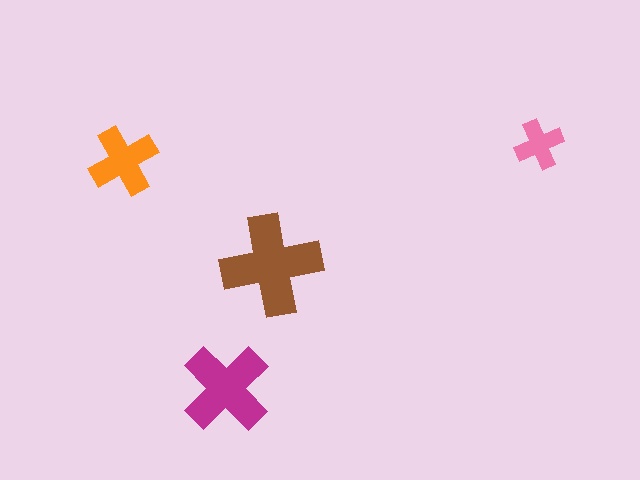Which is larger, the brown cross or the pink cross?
The brown one.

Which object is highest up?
The pink cross is topmost.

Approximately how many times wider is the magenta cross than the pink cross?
About 2 times wider.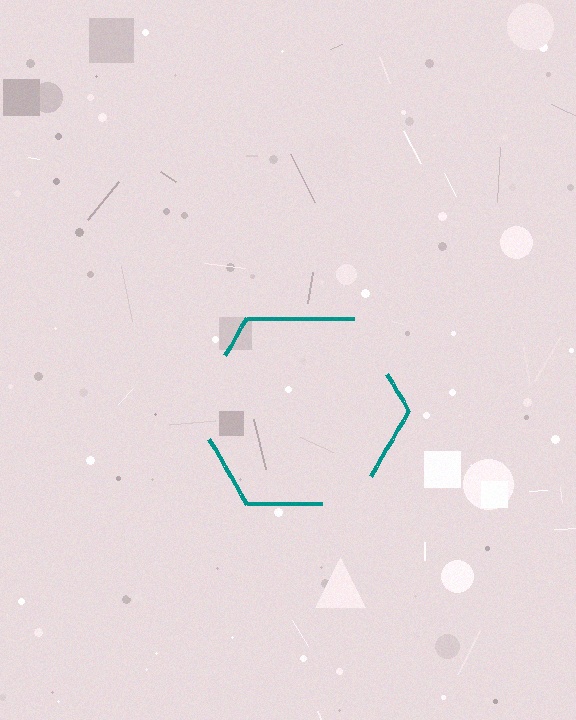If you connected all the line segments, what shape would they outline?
They would outline a hexagon.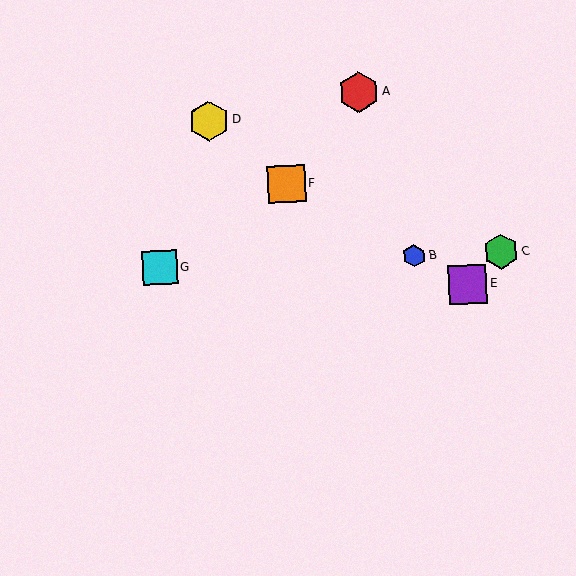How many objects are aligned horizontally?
3 objects (B, C, G) are aligned horizontally.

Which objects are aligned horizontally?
Objects B, C, G are aligned horizontally.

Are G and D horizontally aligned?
No, G is at y≈268 and D is at y≈121.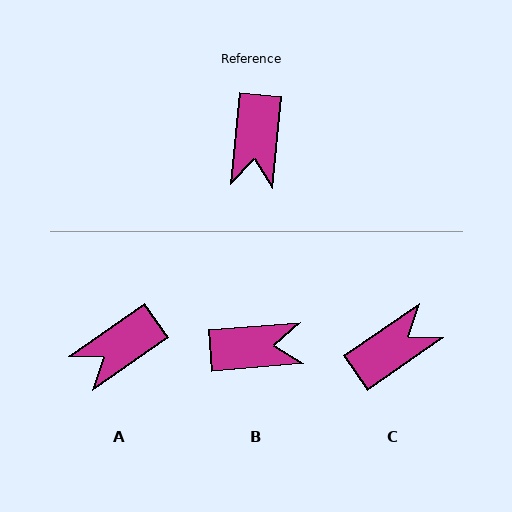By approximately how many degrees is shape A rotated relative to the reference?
Approximately 50 degrees clockwise.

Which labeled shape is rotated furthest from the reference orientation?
C, about 130 degrees away.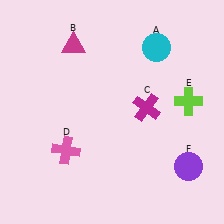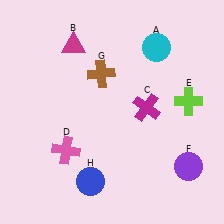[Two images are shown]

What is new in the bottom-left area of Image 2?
A blue circle (H) was added in the bottom-left area of Image 2.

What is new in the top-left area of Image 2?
A brown cross (G) was added in the top-left area of Image 2.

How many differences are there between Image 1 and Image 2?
There are 2 differences between the two images.